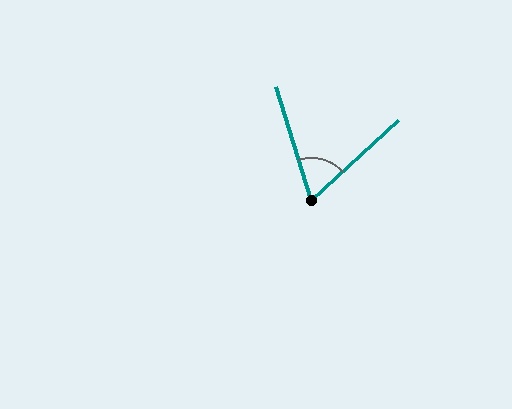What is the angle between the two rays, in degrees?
Approximately 65 degrees.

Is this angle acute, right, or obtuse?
It is acute.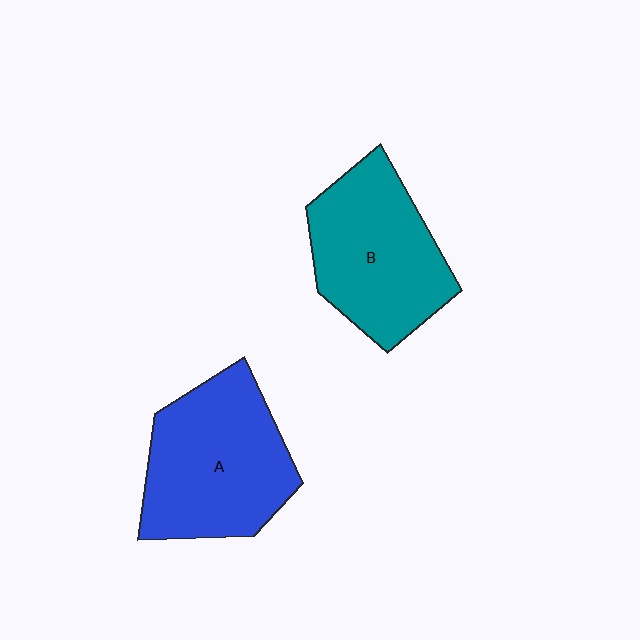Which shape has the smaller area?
Shape B (teal).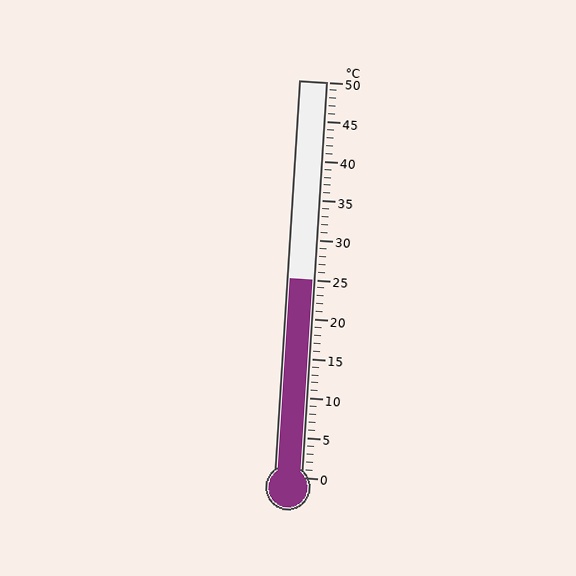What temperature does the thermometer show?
The thermometer shows approximately 25°C.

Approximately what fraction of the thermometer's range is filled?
The thermometer is filled to approximately 50% of its range.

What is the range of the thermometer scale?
The thermometer scale ranges from 0°C to 50°C.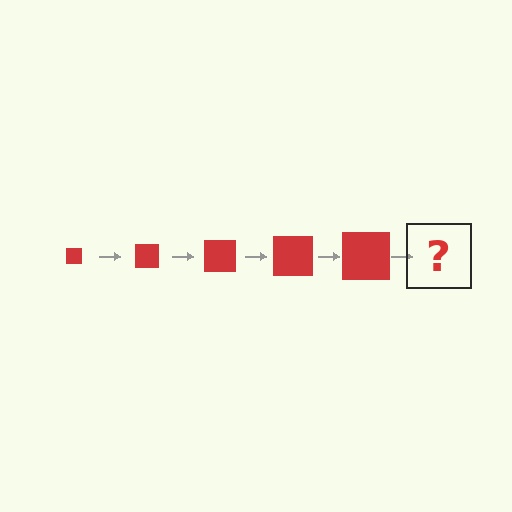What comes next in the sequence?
The next element should be a red square, larger than the previous one.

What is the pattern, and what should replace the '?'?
The pattern is that the square gets progressively larger each step. The '?' should be a red square, larger than the previous one.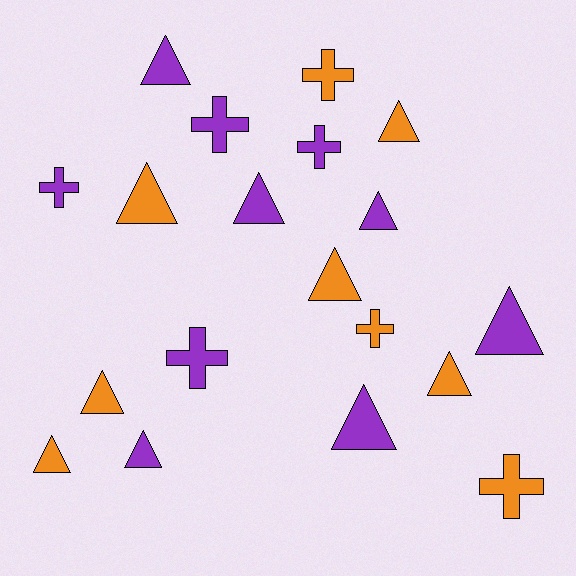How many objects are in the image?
There are 19 objects.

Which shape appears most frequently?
Triangle, with 12 objects.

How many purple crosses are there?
There are 4 purple crosses.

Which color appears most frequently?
Purple, with 10 objects.